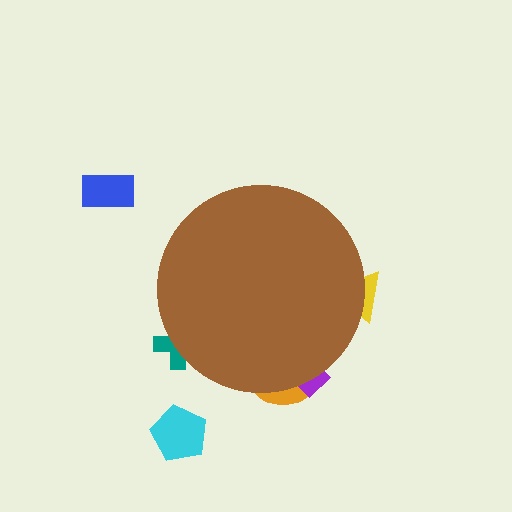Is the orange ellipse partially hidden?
Yes, the orange ellipse is partially hidden behind the brown circle.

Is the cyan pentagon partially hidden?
No, the cyan pentagon is fully visible.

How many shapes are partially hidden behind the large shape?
4 shapes are partially hidden.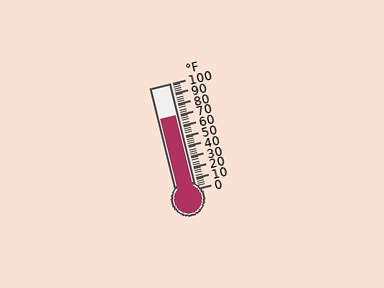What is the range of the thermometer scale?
The thermometer scale ranges from 0°F to 100°F.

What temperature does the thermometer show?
The thermometer shows approximately 70°F.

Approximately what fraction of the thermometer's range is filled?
The thermometer is filled to approximately 70% of its range.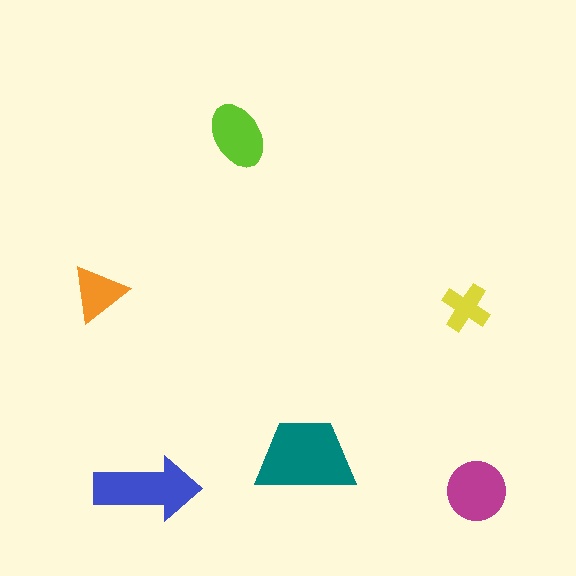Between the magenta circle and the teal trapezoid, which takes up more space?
The teal trapezoid.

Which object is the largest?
The teal trapezoid.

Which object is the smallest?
The yellow cross.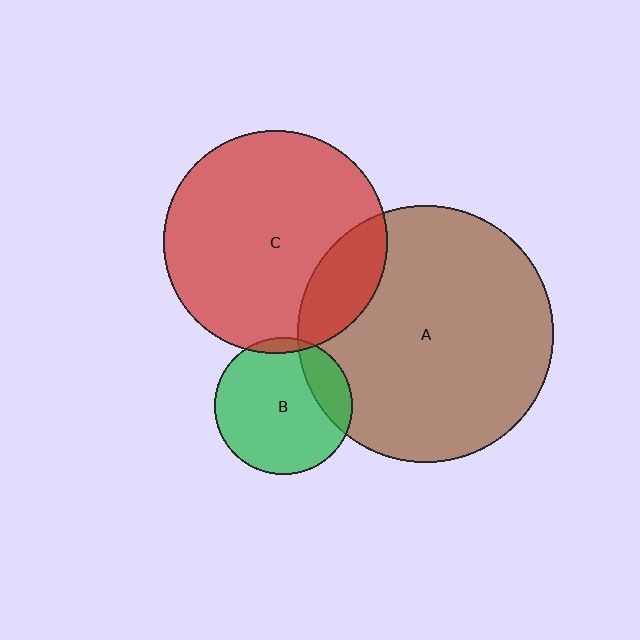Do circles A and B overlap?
Yes.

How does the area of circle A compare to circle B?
Approximately 3.5 times.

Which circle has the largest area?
Circle A (brown).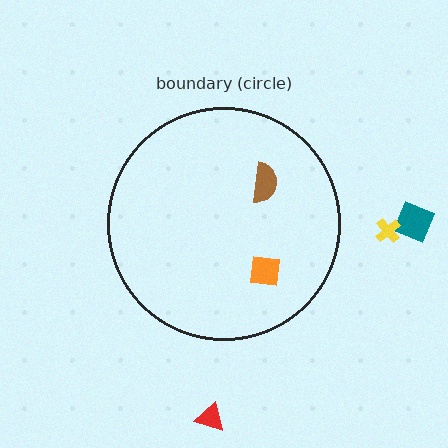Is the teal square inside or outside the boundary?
Outside.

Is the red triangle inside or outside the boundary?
Outside.